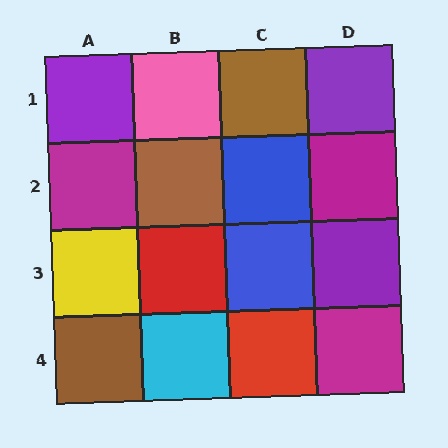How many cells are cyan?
1 cell is cyan.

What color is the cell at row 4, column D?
Magenta.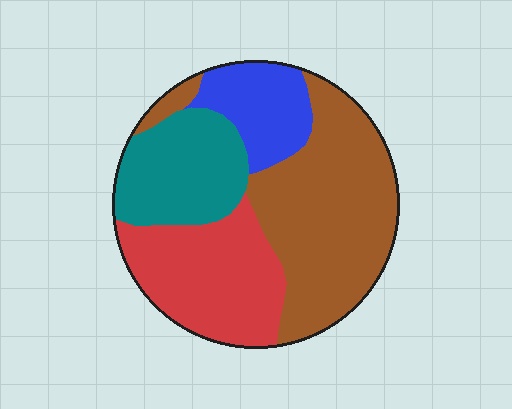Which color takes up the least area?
Blue, at roughly 15%.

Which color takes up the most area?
Brown, at roughly 40%.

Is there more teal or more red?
Red.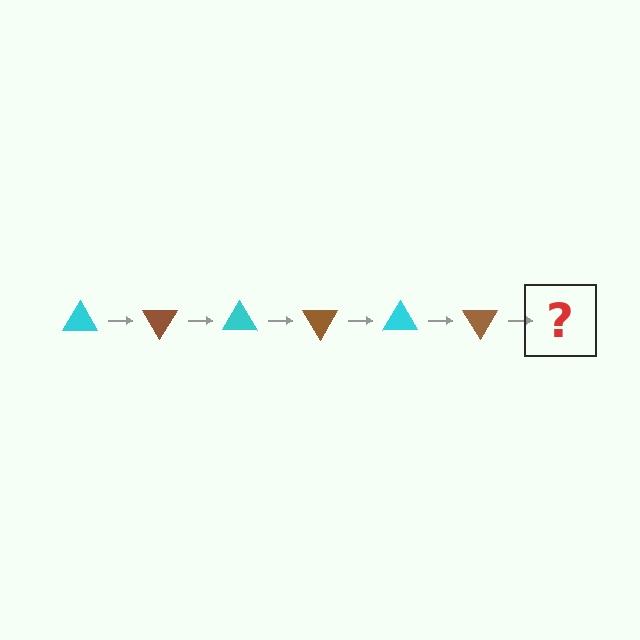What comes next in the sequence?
The next element should be a cyan triangle, rotated 360 degrees from the start.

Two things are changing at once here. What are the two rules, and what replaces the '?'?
The two rules are that it rotates 60 degrees each step and the color cycles through cyan and brown. The '?' should be a cyan triangle, rotated 360 degrees from the start.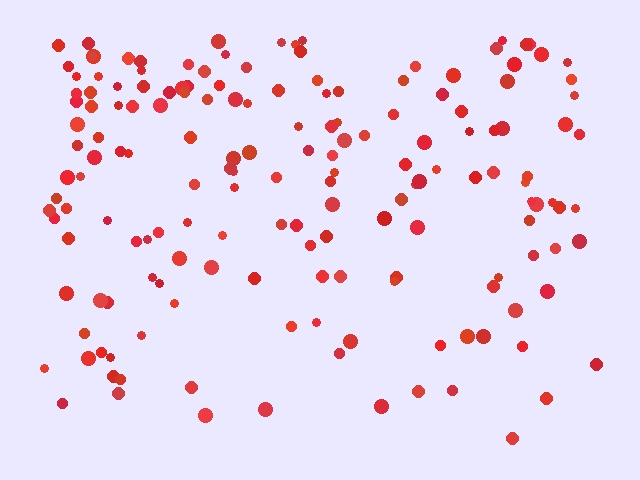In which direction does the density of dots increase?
From bottom to top, with the top side densest.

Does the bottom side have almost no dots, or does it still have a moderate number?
Still a moderate number, just noticeably fewer than the top.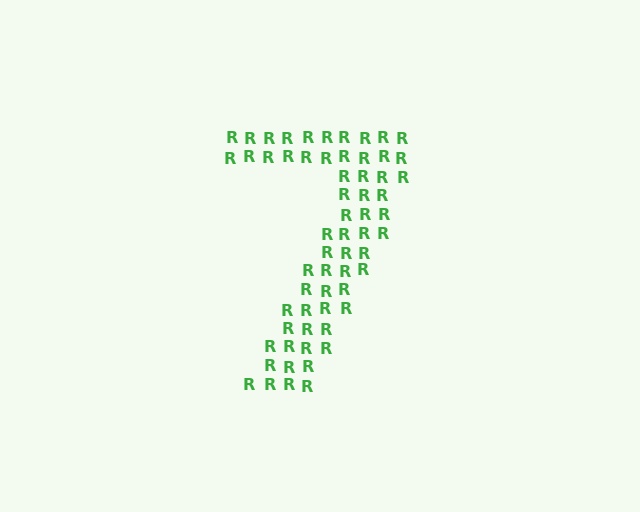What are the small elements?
The small elements are letter R's.